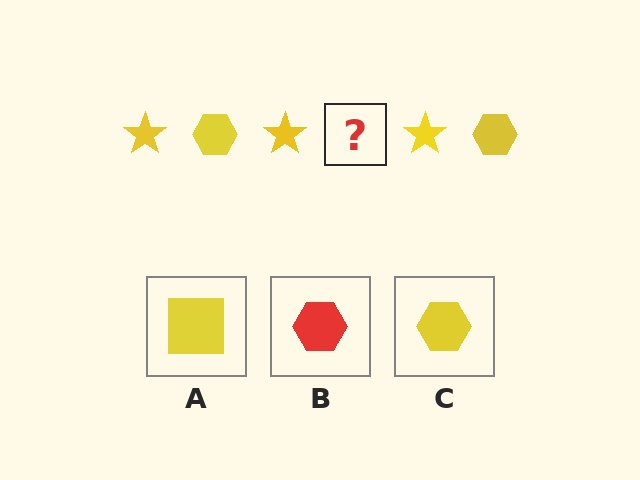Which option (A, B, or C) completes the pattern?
C.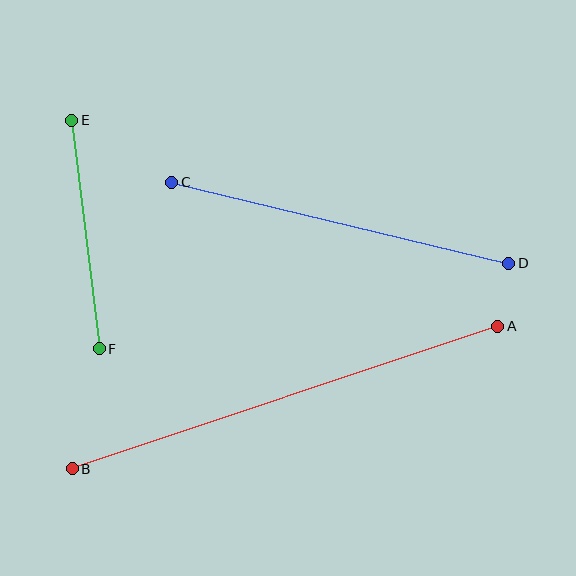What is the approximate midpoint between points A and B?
The midpoint is at approximately (285, 398) pixels.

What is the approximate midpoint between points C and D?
The midpoint is at approximately (340, 223) pixels.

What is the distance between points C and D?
The distance is approximately 346 pixels.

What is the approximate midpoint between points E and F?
The midpoint is at approximately (85, 235) pixels.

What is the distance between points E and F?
The distance is approximately 230 pixels.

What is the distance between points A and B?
The distance is approximately 449 pixels.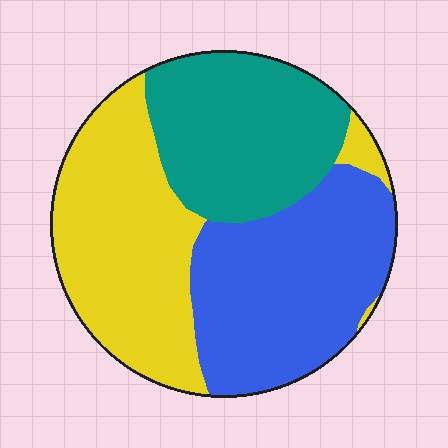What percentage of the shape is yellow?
Yellow covers roughly 35% of the shape.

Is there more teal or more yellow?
Yellow.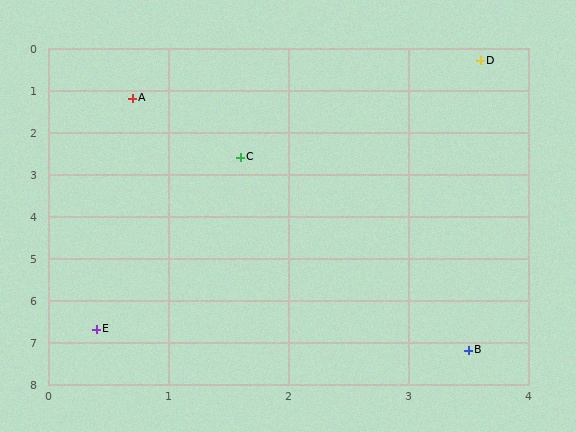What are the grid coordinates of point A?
Point A is at approximately (0.7, 1.2).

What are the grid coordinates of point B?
Point B is at approximately (3.5, 7.2).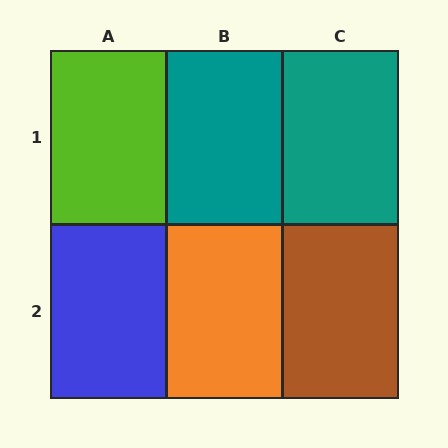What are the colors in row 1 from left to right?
Lime, teal, teal.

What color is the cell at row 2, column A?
Blue.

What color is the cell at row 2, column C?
Brown.